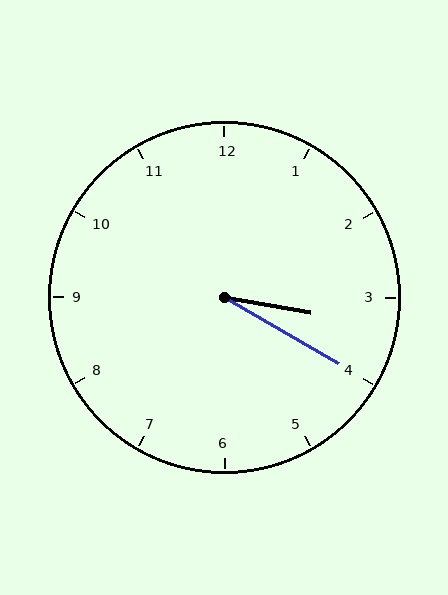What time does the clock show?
3:20.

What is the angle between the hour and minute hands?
Approximately 20 degrees.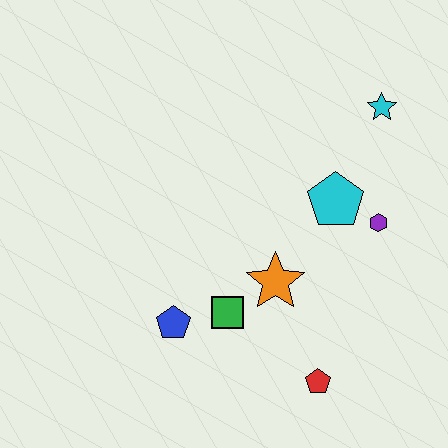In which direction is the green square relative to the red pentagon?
The green square is to the left of the red pentagon.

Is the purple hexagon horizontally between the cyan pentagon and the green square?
No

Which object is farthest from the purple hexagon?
The blue pentagon is farthest from the purple hexagon.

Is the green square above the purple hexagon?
No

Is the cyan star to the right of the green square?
Yes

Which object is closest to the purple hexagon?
The cyan pentagon is closest to the purple hexagon.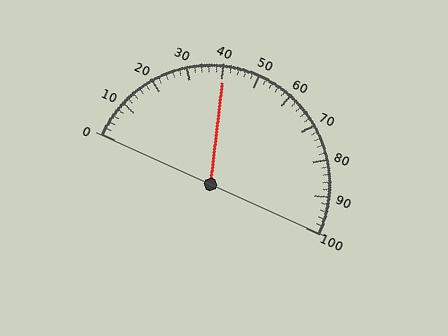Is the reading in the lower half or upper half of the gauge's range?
The reading is in the lower half of the range (0 to 100).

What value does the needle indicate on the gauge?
The needle indicates approximately 40.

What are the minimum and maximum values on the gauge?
The gauge ranges from 0 to 100.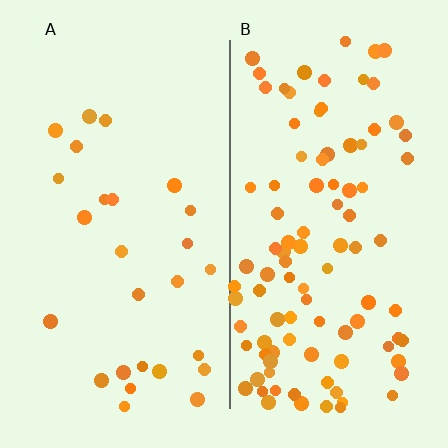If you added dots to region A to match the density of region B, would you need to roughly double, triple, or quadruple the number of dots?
Approximately quadruple.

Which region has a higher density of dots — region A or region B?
B (the right).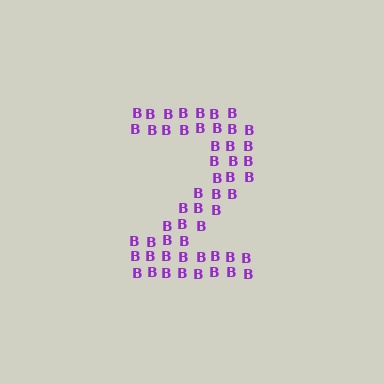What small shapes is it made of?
It is made of small letter B's.